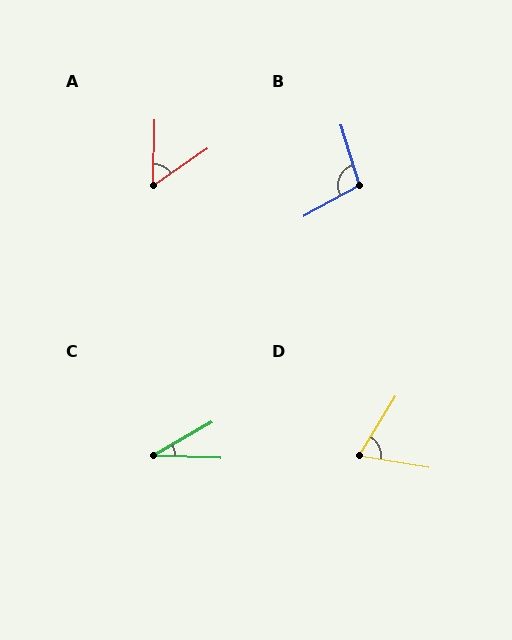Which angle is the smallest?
C, at approximately 32 degrees.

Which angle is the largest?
B, at approximately 101 degrees.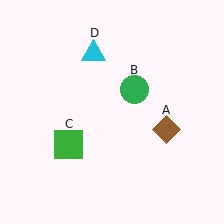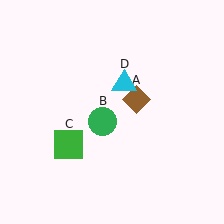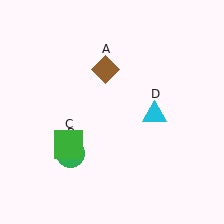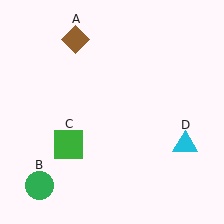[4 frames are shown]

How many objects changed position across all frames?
3 objects changed position: brown diamond (object A), green circle (object B), cyan triangle (object D).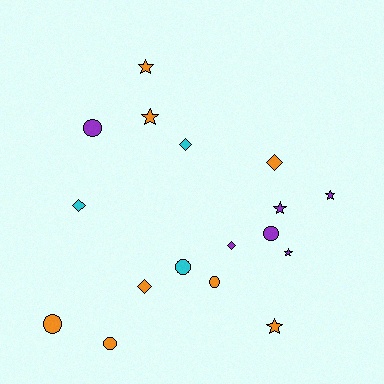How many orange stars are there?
There are 3 orange stars.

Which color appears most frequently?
Orange, with 8 objects.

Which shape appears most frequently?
Star, with 6 objects.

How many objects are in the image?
There are 17 objects.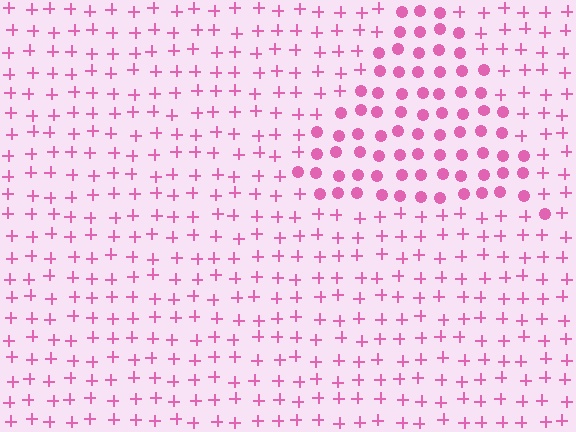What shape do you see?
I see a triangle.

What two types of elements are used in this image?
The image uses circles inside the triangle region and plus signs outside it.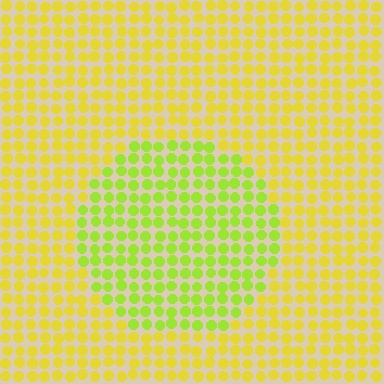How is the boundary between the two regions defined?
The boundary is defined purely by a slight shift in hue (about 29 degrees). Spacing, size, and orientation are identical on both sides.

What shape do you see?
I see a circle.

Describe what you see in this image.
The image is filled with small yellow elements in a uniform arrangement. A circle-shaped region is visible where the elements are tinted to a slightly different hue, forming a subtle color boundary.